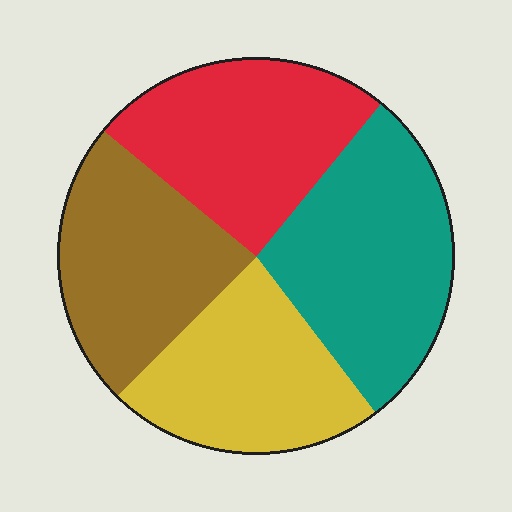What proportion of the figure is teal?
Teal covers 29% of the figure.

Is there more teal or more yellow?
Teal.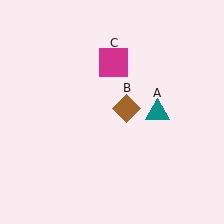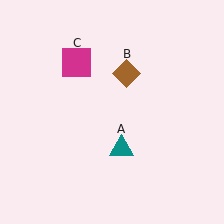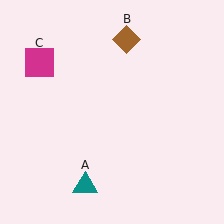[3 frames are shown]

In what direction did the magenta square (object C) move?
The magenta square (object C) moved left.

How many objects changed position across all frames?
3 objects changed position: teal triangle (object A), brown diamond (object B), magenta square (object C).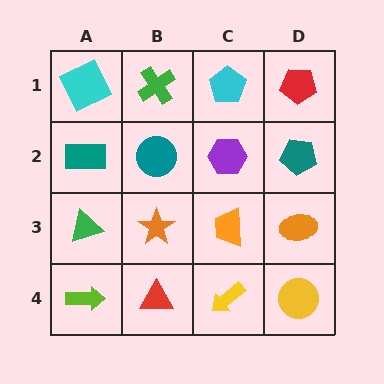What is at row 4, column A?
A lime arrow.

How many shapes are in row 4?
4 shapes.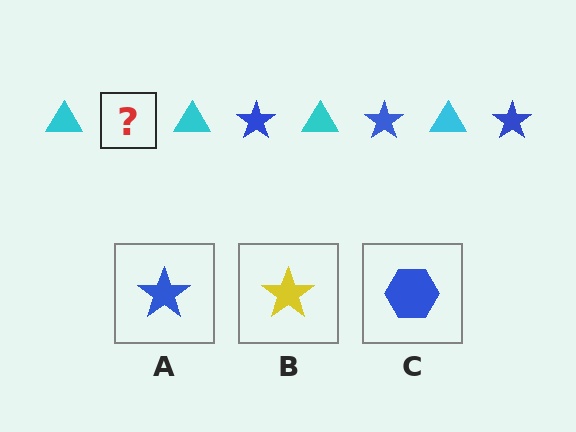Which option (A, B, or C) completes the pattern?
A.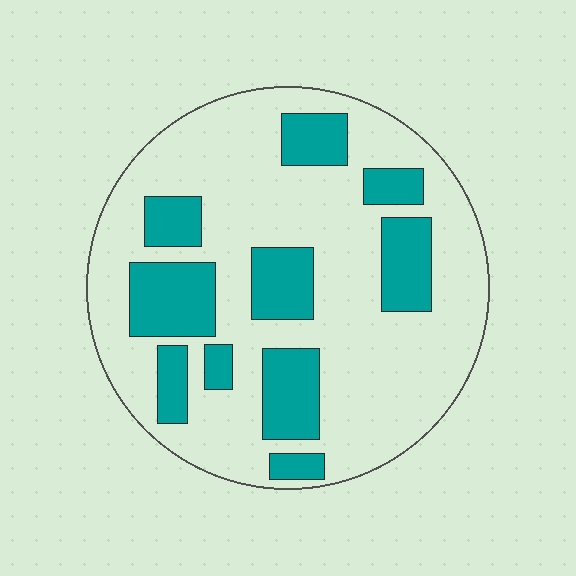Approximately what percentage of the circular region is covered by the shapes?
Approximately 30%.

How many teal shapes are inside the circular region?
10.